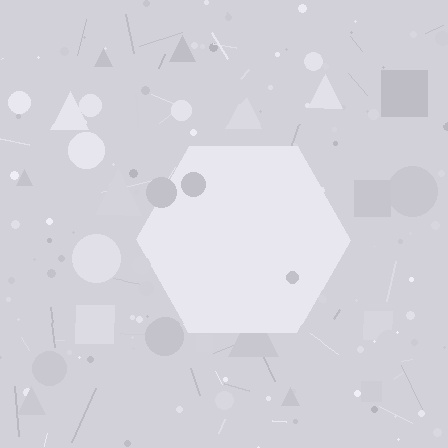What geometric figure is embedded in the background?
A hexagon is embedded in the background.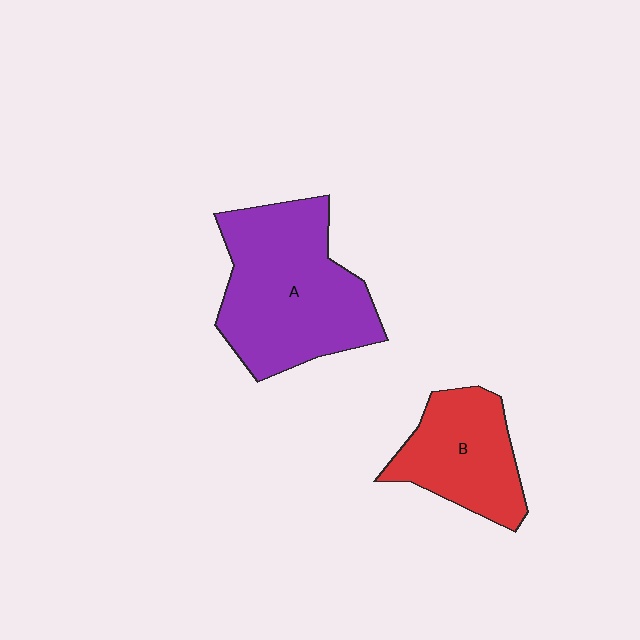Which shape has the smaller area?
Shape B (red).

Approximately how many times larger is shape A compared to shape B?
Approximately 1.7 times.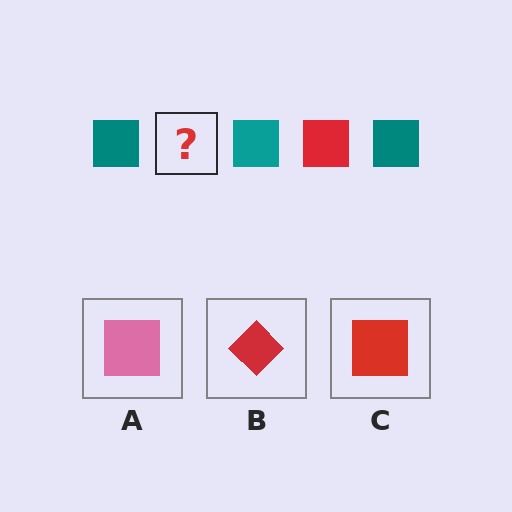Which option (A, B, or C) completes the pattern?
C.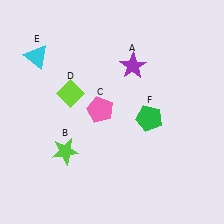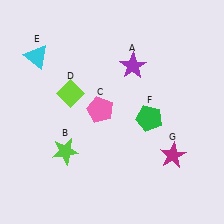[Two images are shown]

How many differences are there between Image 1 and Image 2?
There is 1 difference between the two images.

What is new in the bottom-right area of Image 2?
A magenta star (G) was added in the bottom-right area of Image 2.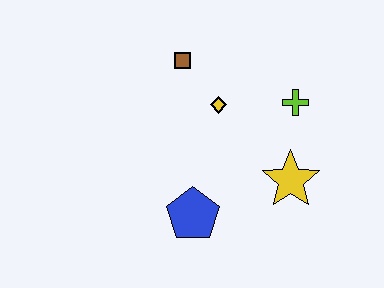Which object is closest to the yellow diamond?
The brown square is closest to the yellow diamond.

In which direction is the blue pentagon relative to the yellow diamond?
The blue pentagon is below the yellow diamond.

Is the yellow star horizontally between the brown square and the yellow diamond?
No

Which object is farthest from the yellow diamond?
The blue pentagon is farthest from the yellow diamond.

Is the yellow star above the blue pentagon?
Yes